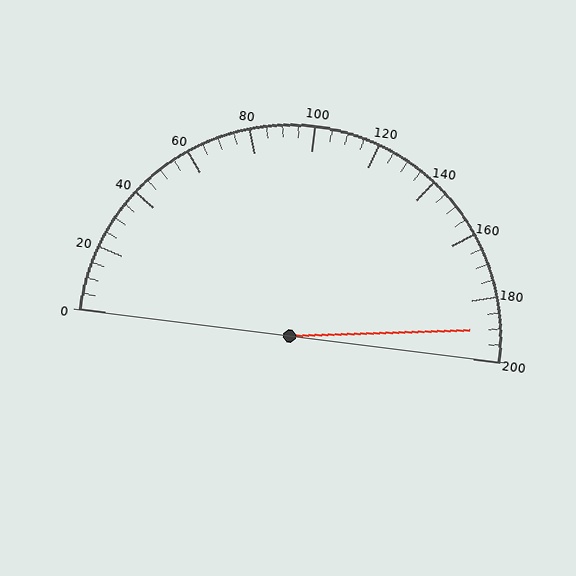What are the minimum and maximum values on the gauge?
The gauge ranges from 0 to 200.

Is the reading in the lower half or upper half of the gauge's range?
The reading is in the upper half of the range (0 to 200).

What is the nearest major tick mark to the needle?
The nearest major tick mark is 200.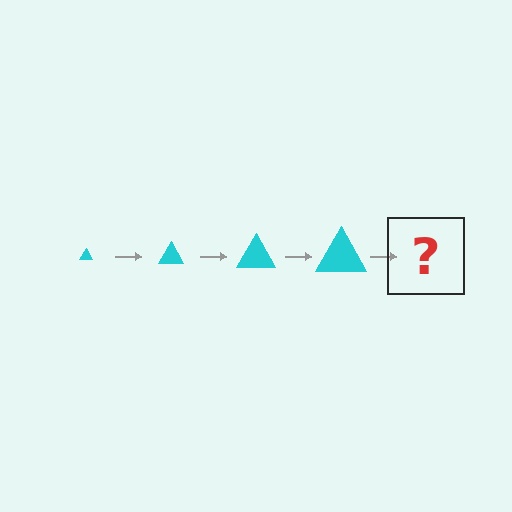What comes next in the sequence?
The next element should be a cyan triangle, larger than the previous one.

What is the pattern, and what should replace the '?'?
The pattern is that the triangle gets progressively larger each step. The '?' should be a cyan triangle, larger than the previous one.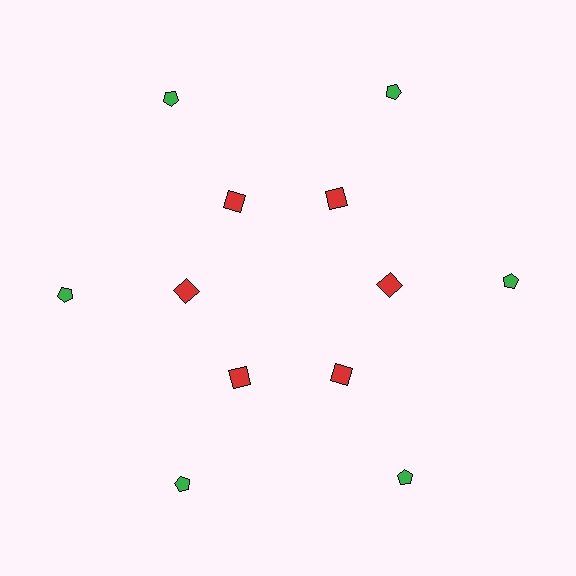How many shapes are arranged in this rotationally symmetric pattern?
There are 12 shapes, arranged in 6 groups of 2.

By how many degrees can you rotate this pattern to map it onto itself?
The pattern maps onto itself every 60 degrees of rotation.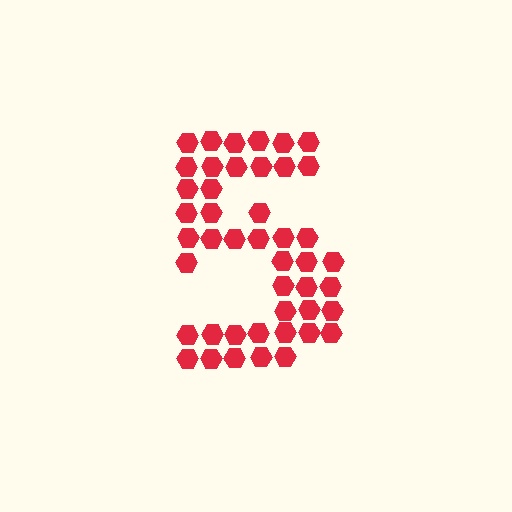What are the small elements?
The small elements are hexagons.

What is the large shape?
The large shape is the digit 5.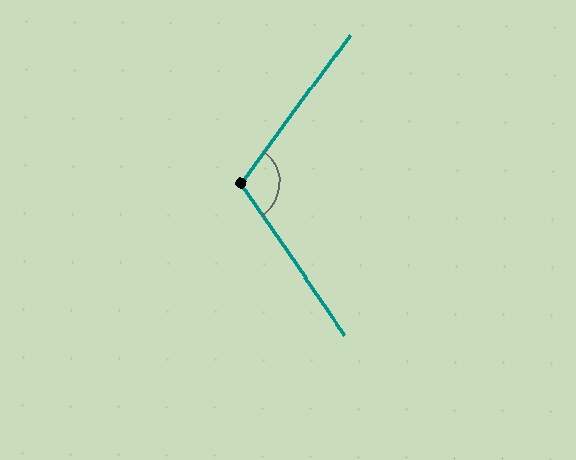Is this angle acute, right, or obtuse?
It is obtuse.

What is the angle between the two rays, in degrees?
Approximately 110 degrees.